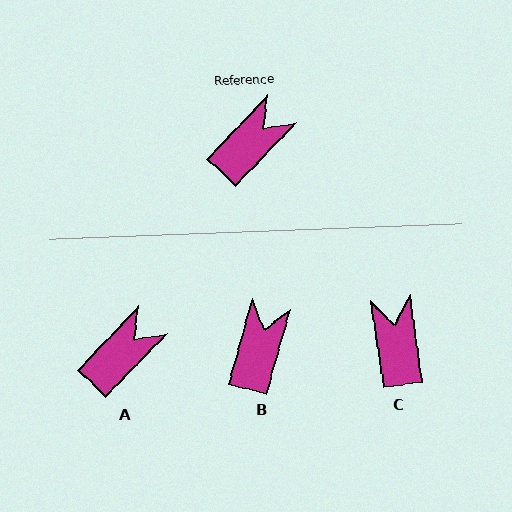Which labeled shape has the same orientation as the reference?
A.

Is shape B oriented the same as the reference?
No, it is off by about 29 degrees.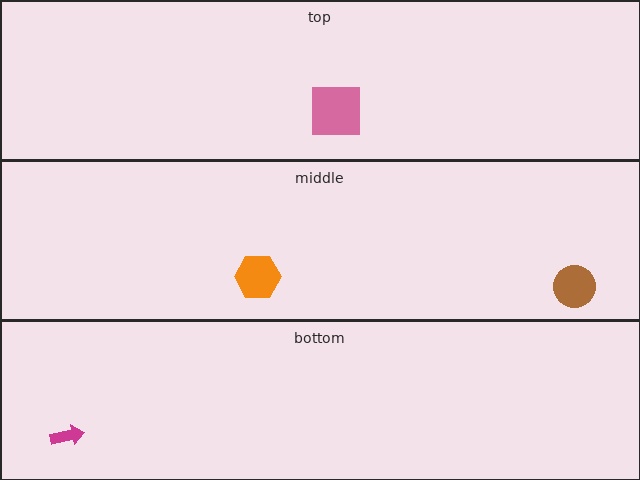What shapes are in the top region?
The pink square.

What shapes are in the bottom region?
The magenta arrow.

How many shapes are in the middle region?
2.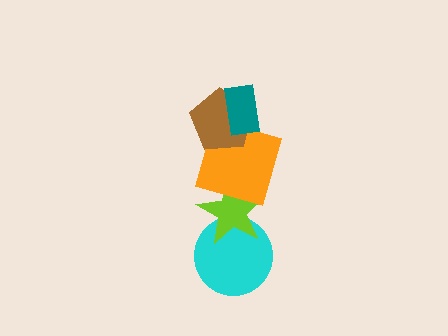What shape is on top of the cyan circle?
The lime star is on top of the cyan circle.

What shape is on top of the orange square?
The brown pentagon is on top of the orange square.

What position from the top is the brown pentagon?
The brown pentagon is 2nd from the top.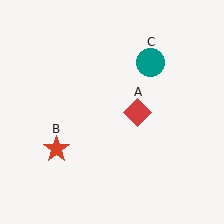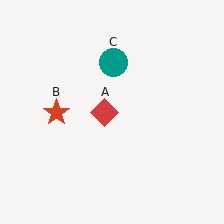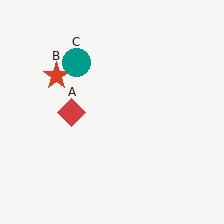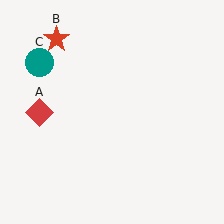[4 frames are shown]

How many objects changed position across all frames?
3 objects changed position: red diamond (object A), red star (object B), teal circle (object C).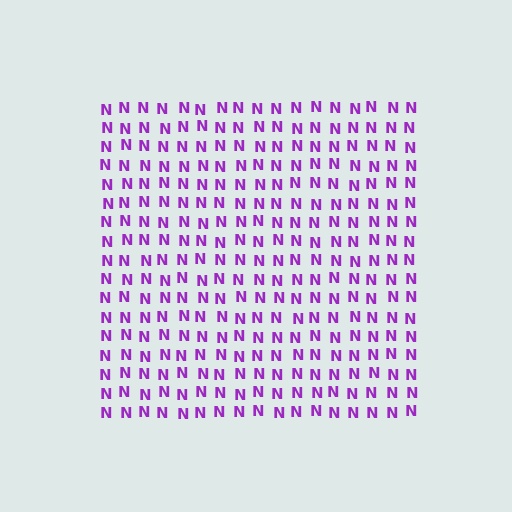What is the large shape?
The large shape is a square.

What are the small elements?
The small elements are letter N's.